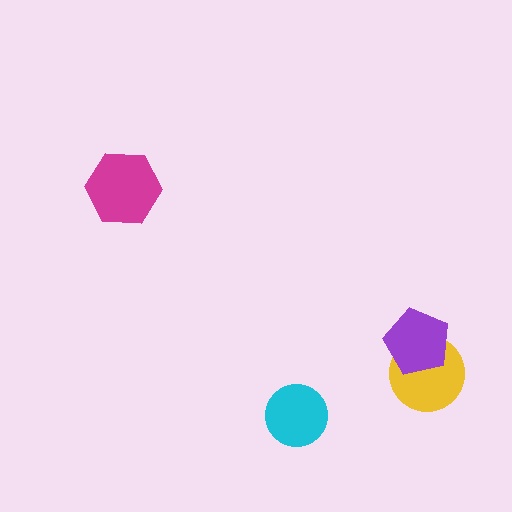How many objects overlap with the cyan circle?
0 objects overlap with the cyan circle.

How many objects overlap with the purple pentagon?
1 object overlaps with the purple pentagon.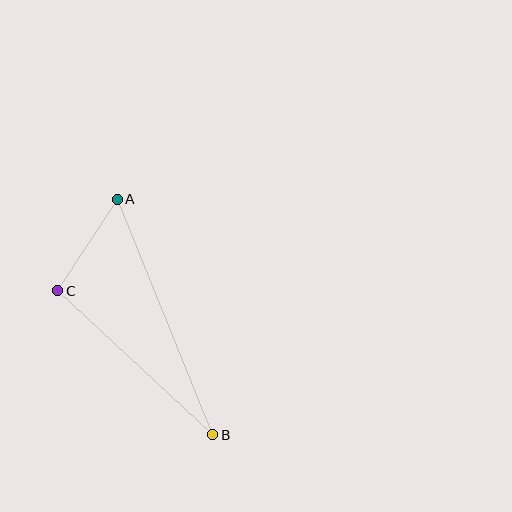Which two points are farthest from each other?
Points A and B are farthest from each other.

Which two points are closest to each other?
Points A and C are closest to each other.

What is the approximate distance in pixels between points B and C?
The distance between B and C is approximately 212 pixels.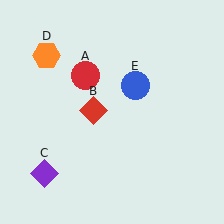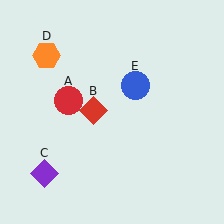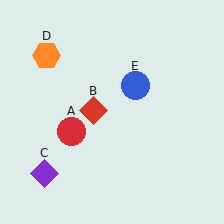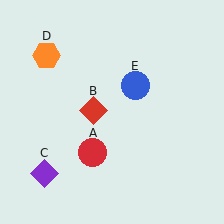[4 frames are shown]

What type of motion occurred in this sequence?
The red circle (object A) rotated counterclockwise around the center of the scene.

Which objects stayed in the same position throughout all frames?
Red diamond (object B) and purple diamond (object C) and orange hexagon (object D) and blue circle (object E) remained stationary.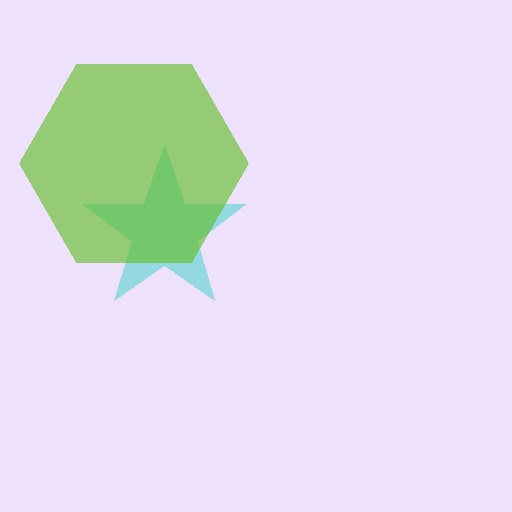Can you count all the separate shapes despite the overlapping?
Yes, there are 2 separate shapes.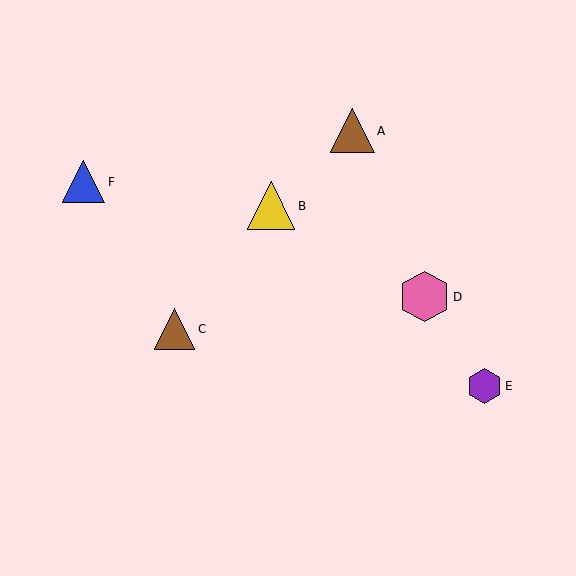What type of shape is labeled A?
Shape A is a brown triangle.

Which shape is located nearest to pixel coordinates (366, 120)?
The brown triangle (labeled A) at (352, 131) is nearest to that location.